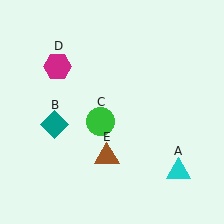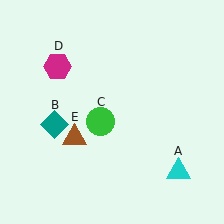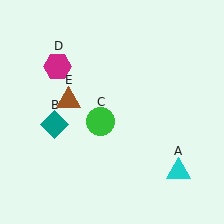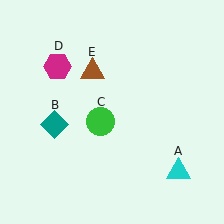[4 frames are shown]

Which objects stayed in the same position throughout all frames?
Cyan triangle (object A) and teal diamond (object B) and green circle (object C) and magenta hexagon (object D) remained stationary.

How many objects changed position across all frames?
1 object changed position: brown triangle (object E).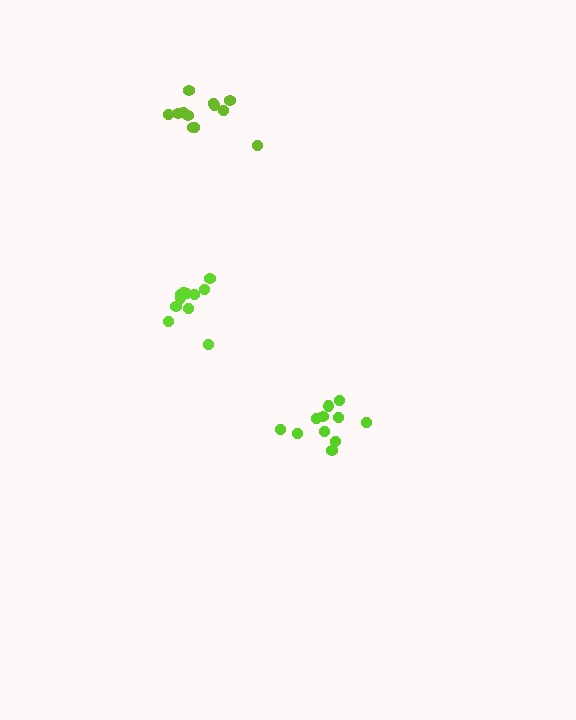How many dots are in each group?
Group 1: 11 dots, Group 2: 11 dots, Group 3: 12 dots (34 total).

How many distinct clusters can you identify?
There are 3 distinct clusters.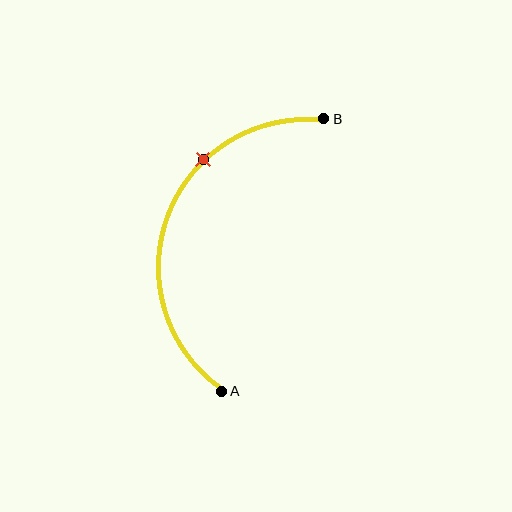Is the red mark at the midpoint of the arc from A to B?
No. The red mark lies on the arc but is closer to endpoint B. The arc midpoint would be at the point on the curve equidistant along the arc from both A and B.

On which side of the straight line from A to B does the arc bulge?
The arc bulges to the left of the straight line connecting A and B.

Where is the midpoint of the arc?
The arc midpoint is the point on the curve farthest from the straight line joining A and B. It sits to the left of that line.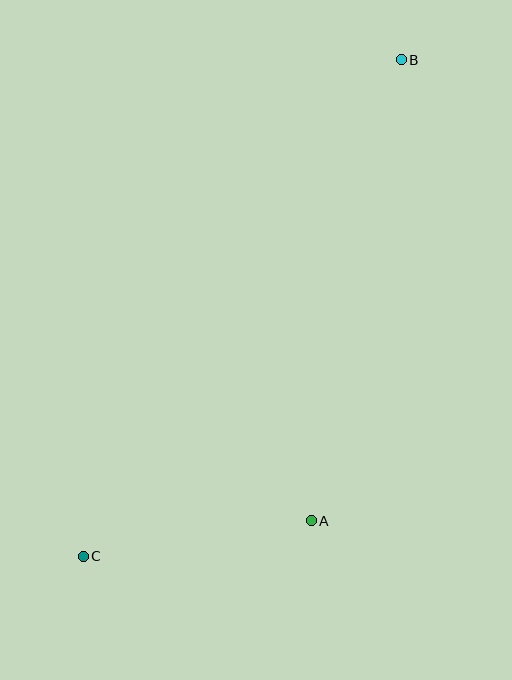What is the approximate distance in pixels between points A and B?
The distance between A and B is approximately 470 pixels.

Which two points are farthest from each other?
Points B and C are farthest from each other.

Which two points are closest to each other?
Points A and C are closest to each other.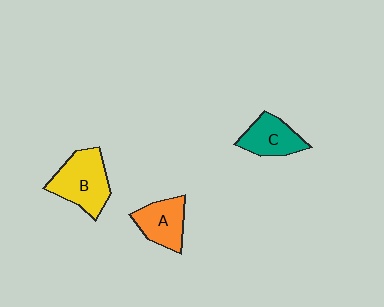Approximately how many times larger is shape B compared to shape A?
Approximately 1.4 times.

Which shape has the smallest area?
Shape C (teal).